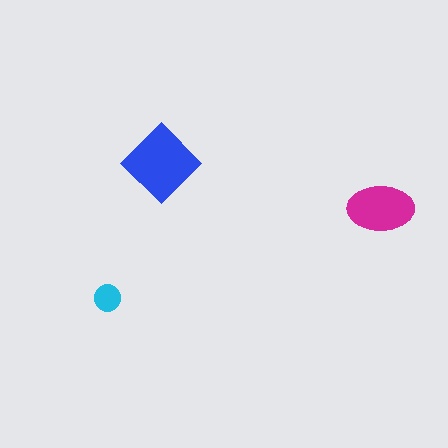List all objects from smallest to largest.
The cyan circle, the magenta ellipse, the blue diamond.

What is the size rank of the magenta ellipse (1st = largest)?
2nd.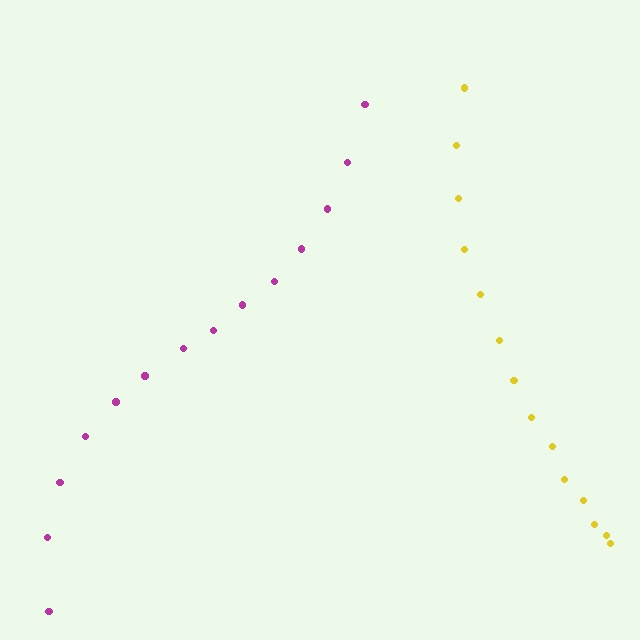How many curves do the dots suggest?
There are 2 distinct paths.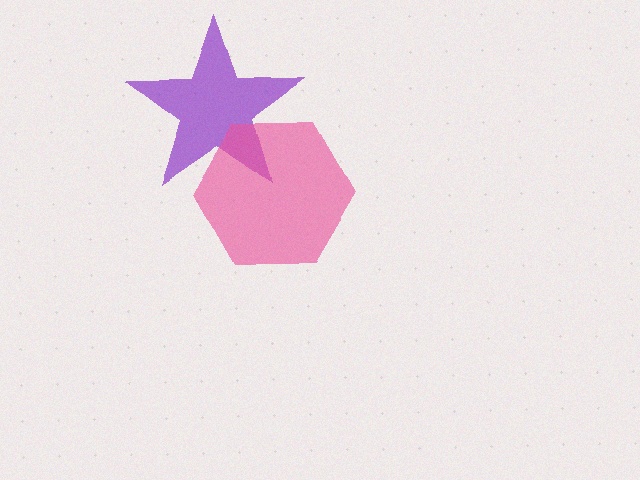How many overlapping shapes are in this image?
There are 2 overlapping shapes in the image.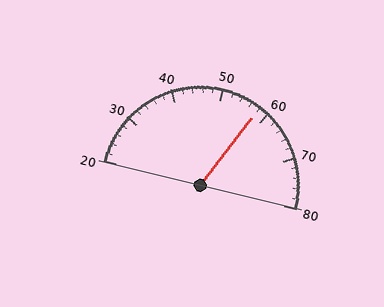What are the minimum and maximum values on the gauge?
The gauge ranges from 20 to 80.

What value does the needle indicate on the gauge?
The needle indicates approximately 58.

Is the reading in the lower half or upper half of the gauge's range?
The reading is in the upper half of the range (20 to 80).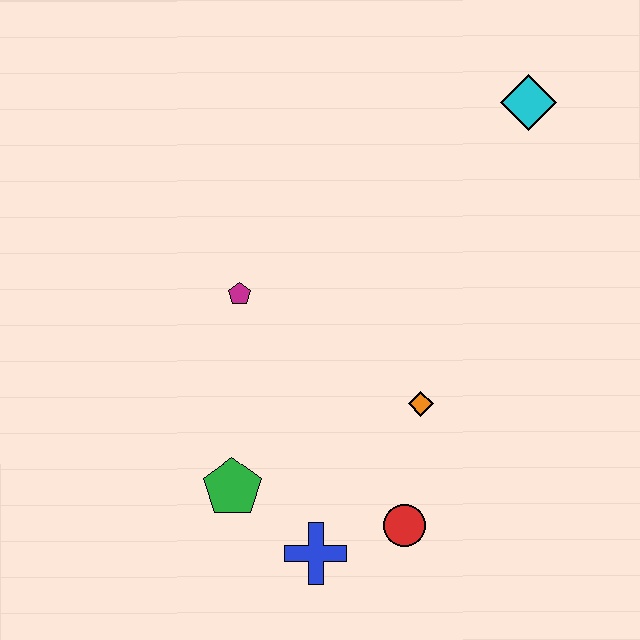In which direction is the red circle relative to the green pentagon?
The red circle is to the right of the green pentagon.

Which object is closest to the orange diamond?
The red circle is closest to the orange diamond.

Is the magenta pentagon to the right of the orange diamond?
No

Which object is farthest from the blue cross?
The cyan diamond is farthest from the blue cross.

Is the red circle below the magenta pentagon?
Yes